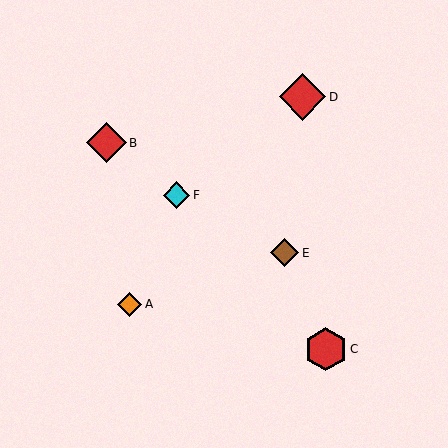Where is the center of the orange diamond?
The center of the orange diamond is at (130, 304).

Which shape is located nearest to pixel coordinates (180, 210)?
The cyan diamond (labeled F) at (176, 195) is nearest to that location.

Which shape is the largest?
The red diamond (labeled D) is the largest.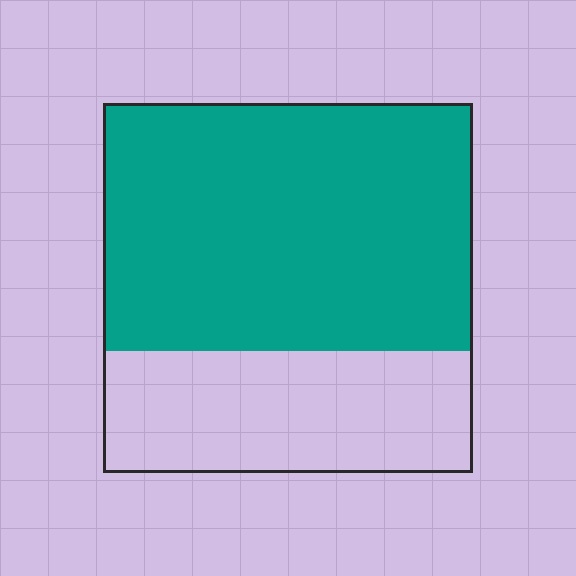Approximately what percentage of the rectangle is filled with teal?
Approximately 65%.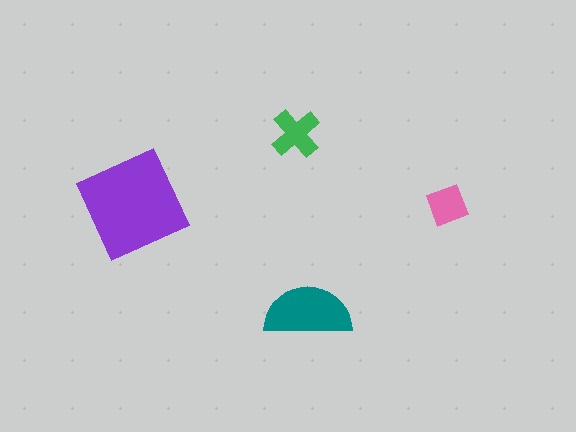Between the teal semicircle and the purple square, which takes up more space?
The purple square.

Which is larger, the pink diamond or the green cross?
The green cross.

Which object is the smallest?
The pink diamond.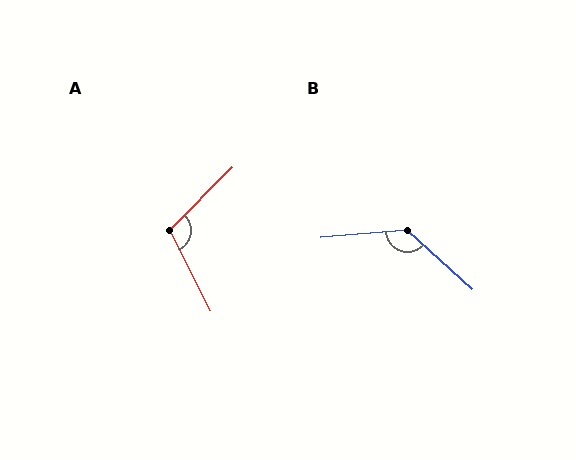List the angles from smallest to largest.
A (108°), B (133°).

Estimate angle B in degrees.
Approximately 133 degrees.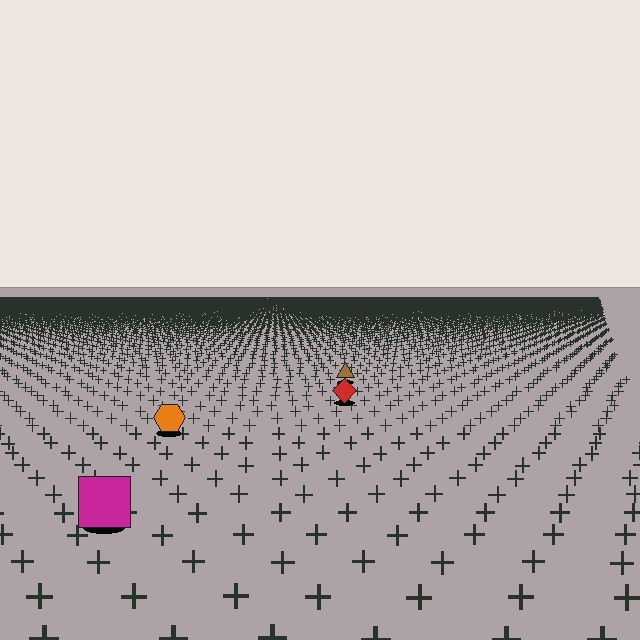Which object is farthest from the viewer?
The brown triangle is farthest from the viewer. It appears smaller and the ground texture around it is denser.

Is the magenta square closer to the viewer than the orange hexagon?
Yes. The magenta square is closer — you can tell from the texture gradient: the ground texture is coarser near it.